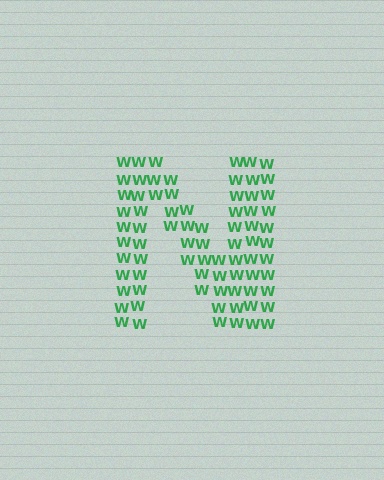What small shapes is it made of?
It is made of small letter W's.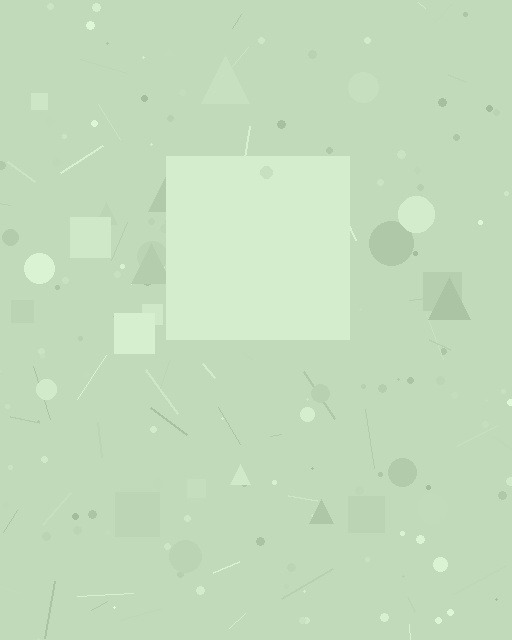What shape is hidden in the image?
A square is hidden in the image.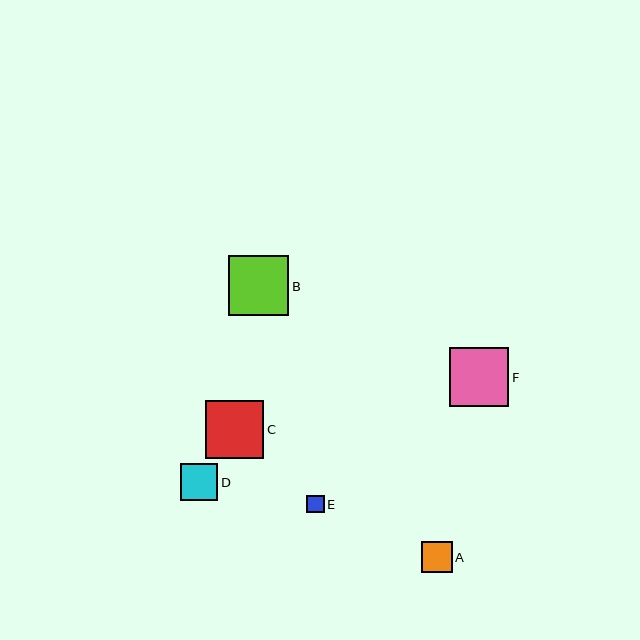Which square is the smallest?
Square E is the smallest with a size of approximately 18 pixels.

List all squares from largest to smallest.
From largest to smallest: B, F, C, D, A, E.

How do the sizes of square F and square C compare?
Square F and square C are approximately the same size.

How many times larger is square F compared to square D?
Square F is approximately 1.6 times the size of square D.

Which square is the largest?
Square B is the largest with a size of approximately 60 pixels.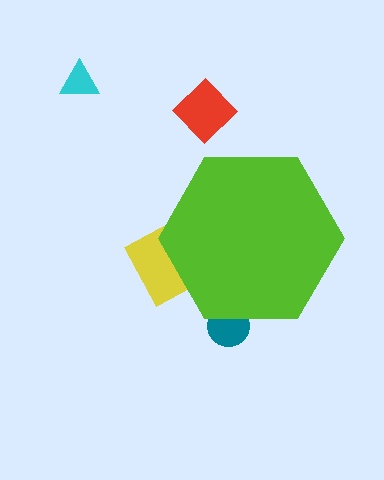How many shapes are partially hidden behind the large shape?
2 shapes are partially hidden.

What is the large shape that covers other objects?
A lime hexagon.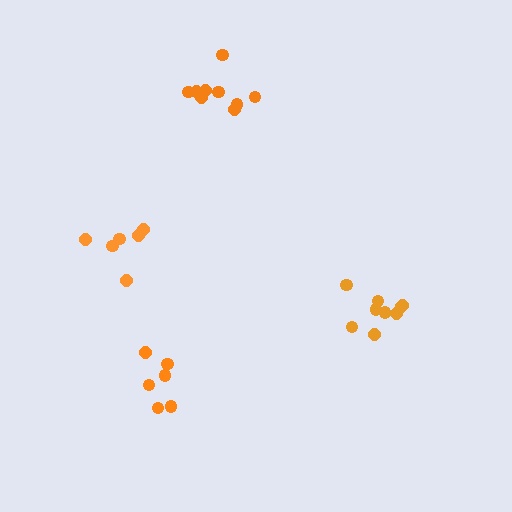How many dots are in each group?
Group 1: 6 dots, Group 2: 6 dots, Group 3: 9 dots, Group 4: 9 dots (30 total).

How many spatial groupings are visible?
There are 4 spatial groupings.